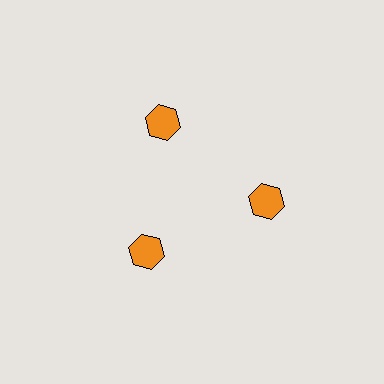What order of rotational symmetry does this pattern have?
This pattern has 3-fold rotational symmetry.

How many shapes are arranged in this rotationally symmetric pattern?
There are 3 shapes, arranged in 3 groups of 1.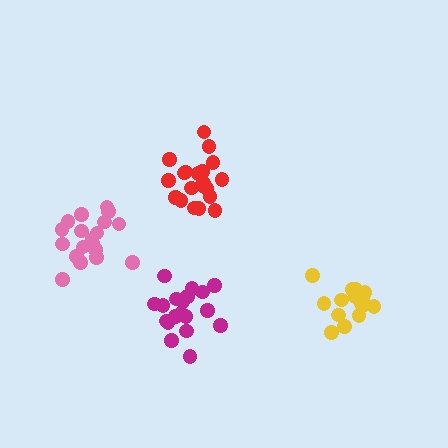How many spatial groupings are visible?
There are 4 spatial groupings.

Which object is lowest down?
The magenta cluster is bottommost.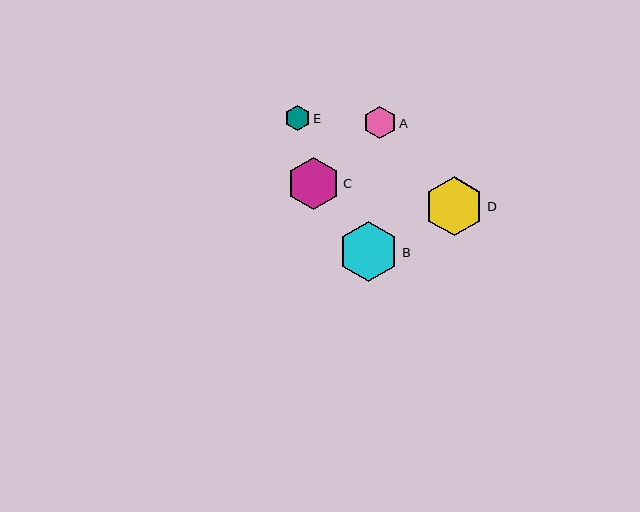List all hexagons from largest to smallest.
From largest to smallest: B, D, C, A, E.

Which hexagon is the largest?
Hexagon B is the largest with a size of approximately 60 pixels.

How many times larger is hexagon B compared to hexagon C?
Hexagon B is approximately 1.1 times the size of hexagon C.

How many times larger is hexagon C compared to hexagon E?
Hexagon C is approximately 2.1 times the size of hexagon E.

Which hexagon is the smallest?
Hexagon E is the smallest with a size of approximately 25 pixels.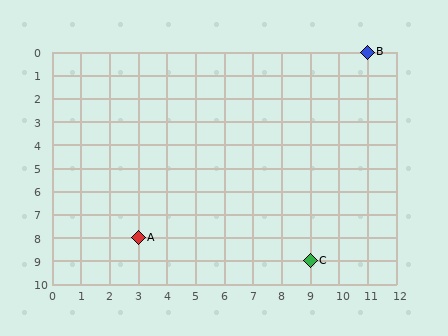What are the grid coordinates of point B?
Point B is at grid coordinates (11, 0).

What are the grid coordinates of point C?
Point C is at grid coordinates (9, 9).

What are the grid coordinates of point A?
Point A is at grid coordinates (3, 8).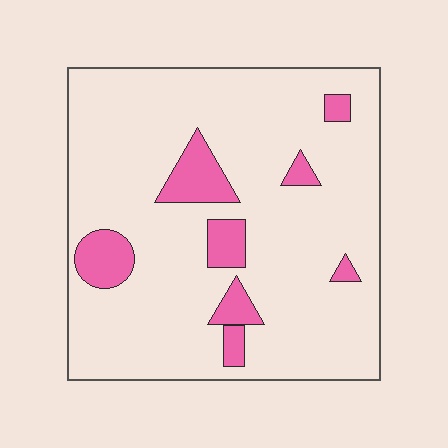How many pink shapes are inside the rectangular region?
8.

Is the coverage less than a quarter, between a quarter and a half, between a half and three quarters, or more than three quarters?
Less than a quarter.